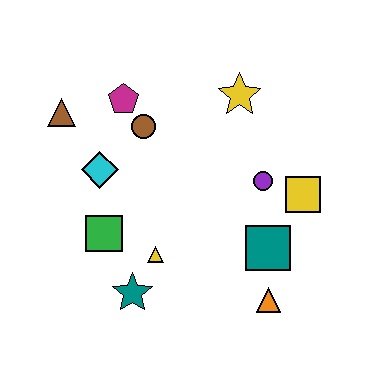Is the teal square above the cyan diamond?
No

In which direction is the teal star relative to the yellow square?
The teal star is to the left of the yellow square.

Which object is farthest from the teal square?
The brown triangle is farthest from the teal square.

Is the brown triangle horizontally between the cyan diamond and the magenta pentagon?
No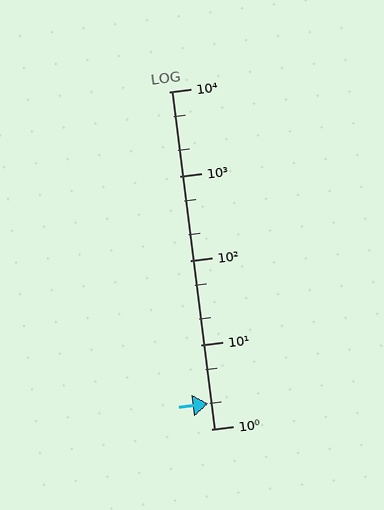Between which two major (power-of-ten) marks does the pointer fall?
The pointer is between 1 and 10.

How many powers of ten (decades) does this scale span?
The scale spans 4 decades, from 1 to 10000.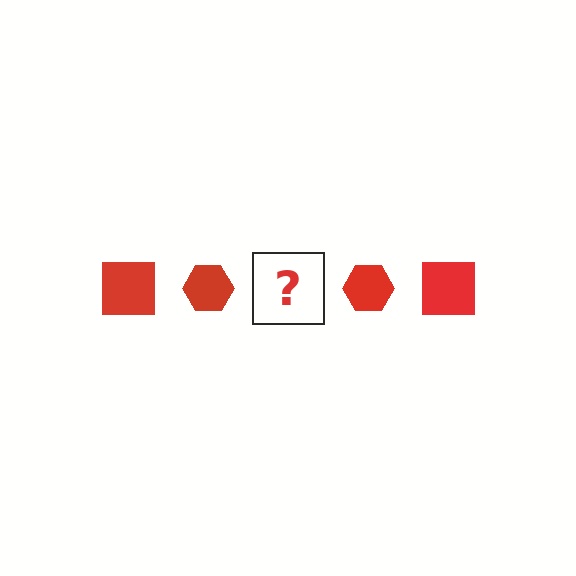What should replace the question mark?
The question mark should be replaced with a red square.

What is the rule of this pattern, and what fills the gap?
The rule is that the pattern cycles through square, hexagon shapes in red. The gap should be filled with a red square.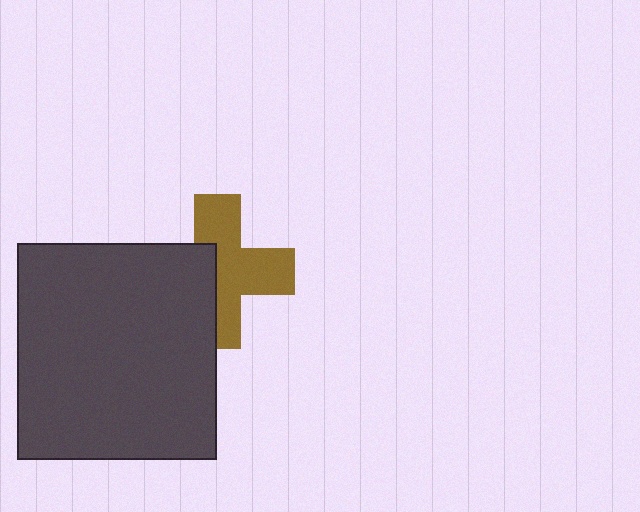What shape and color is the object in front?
The object in front is a dark gray rectangle.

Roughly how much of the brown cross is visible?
About half of it is visible (roughly 59%).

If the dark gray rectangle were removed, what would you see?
You would see the complete brown cross.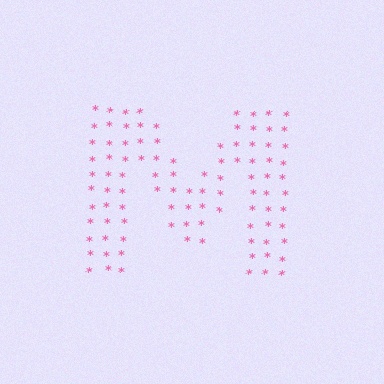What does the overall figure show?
The overall figure shows the letter M.